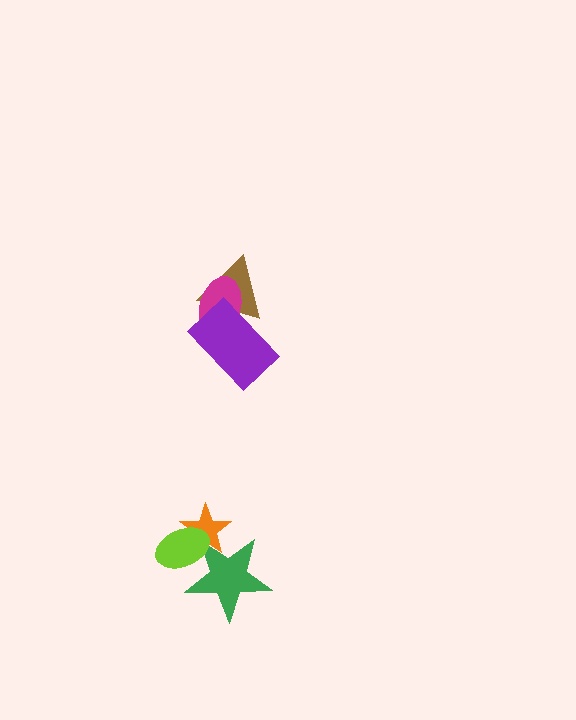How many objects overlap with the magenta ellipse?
2 objects overlap with the magenta ellipse.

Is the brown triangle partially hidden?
Yes, it is partially covered by another shape.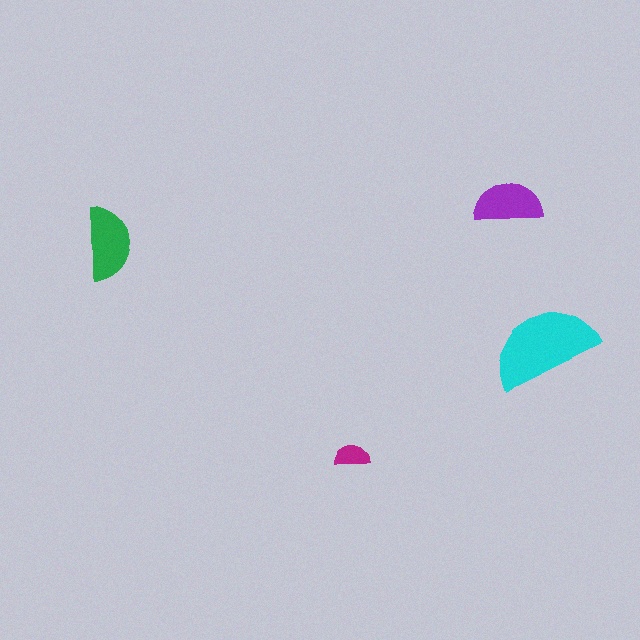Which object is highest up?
The purple semicircle is topmost.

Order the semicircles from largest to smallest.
the cyan one, the green one, the purple one, the magenta one.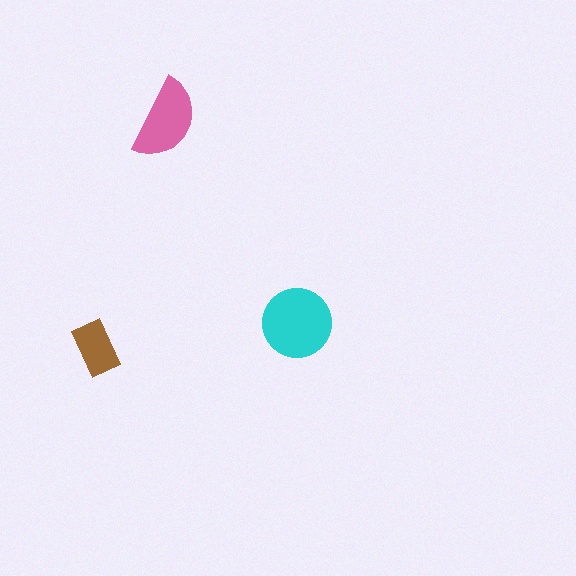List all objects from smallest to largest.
The brown rectangle, the pink semicircle, the cyan circle.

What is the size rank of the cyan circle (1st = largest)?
1st.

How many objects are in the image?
There are 3 objects in the image.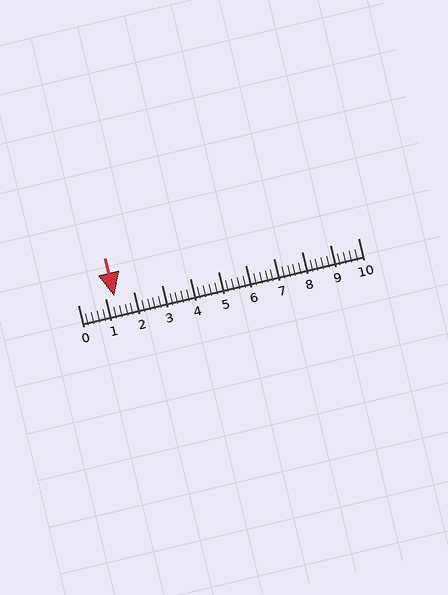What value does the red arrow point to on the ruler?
The red arrow points to approximately 1.3.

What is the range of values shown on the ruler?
The ruler shows values from 0 to 10.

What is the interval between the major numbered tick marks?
The major tick marks are spaced 1 units apart.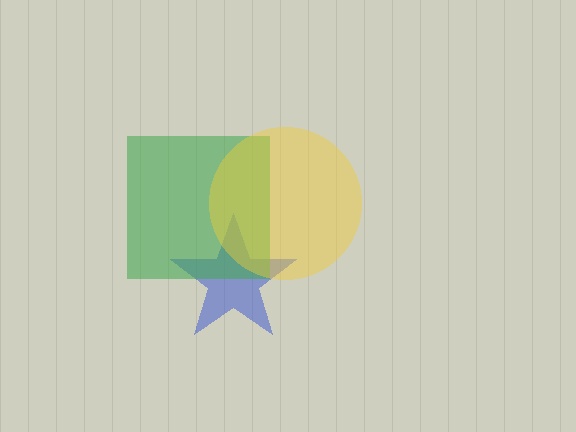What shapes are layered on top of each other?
The layered shapes are: a blue star, a green square, a yellow circle.